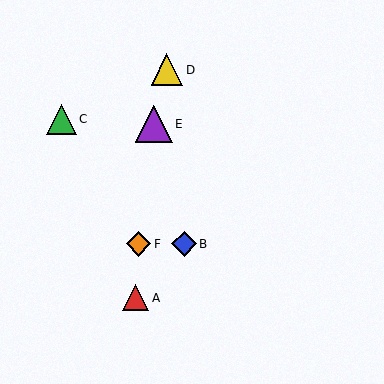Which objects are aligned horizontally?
Objects B, F are aligned horizontally.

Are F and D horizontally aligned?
No, F is at y≈244 and D is at y≈70.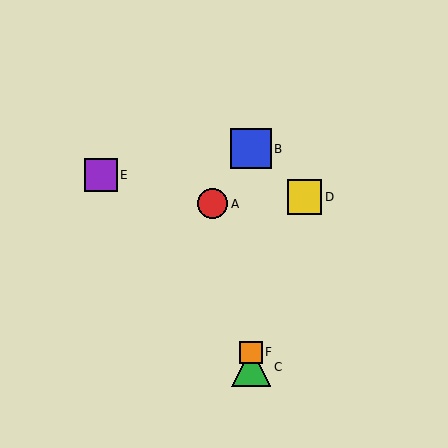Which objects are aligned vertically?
Objects B, C, F are aligned vertically.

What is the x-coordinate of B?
Object B is at x≈251.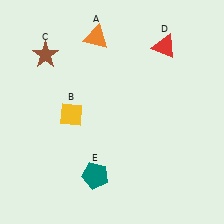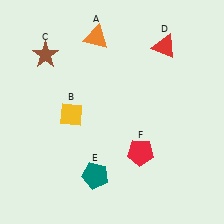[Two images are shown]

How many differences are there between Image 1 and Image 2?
There is 1 difference between the two images.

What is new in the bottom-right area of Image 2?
A red pentagon (F) was added in the bottom-right area of Image 2.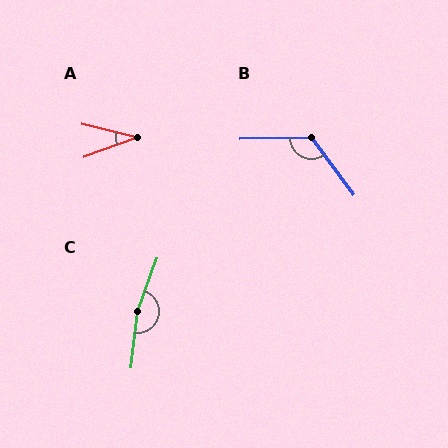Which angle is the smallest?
A, at approximately 34 degrees.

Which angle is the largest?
C, at approximately 166 degrees.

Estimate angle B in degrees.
Approximately 125 degrees.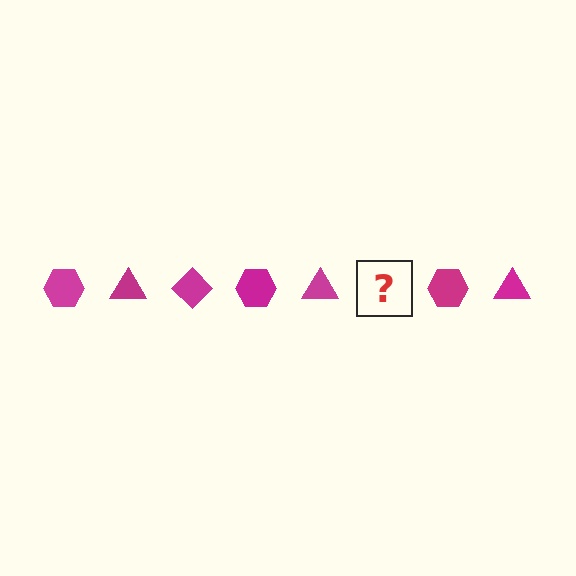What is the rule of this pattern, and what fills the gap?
The rule is that the pattern cycles through hexagon, triangle, diamond shapes in magenta. The gap should be filled with a magenta diamond.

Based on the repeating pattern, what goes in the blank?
The blank should be a magenta diamond.